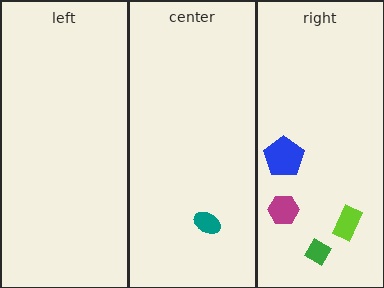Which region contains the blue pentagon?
The right region.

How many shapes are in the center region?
1.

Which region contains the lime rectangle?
The right region.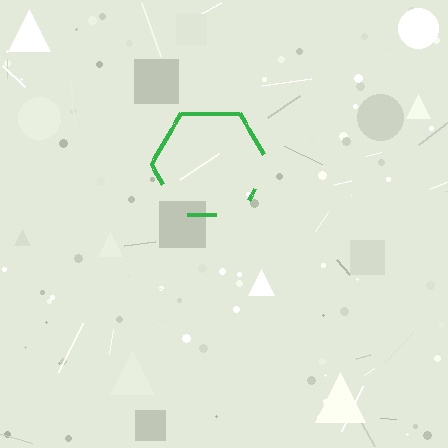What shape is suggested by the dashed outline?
The dashed outline suggests a hexagon.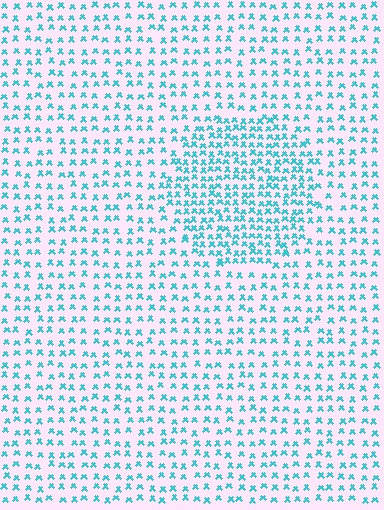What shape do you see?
I see a circle.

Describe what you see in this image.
The image contains small cyan elements arranged at two different densities. A circle-shaped region is visible where the elements are more densely packed than the surrounding area.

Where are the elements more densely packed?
The elements are more densely packed inside the circle boundary.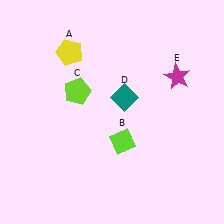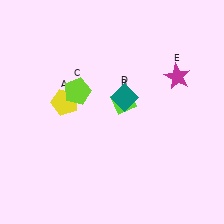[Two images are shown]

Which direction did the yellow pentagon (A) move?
The yellow pentagon (A) moved down.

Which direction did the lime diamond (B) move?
The lime diamond (B) moved up.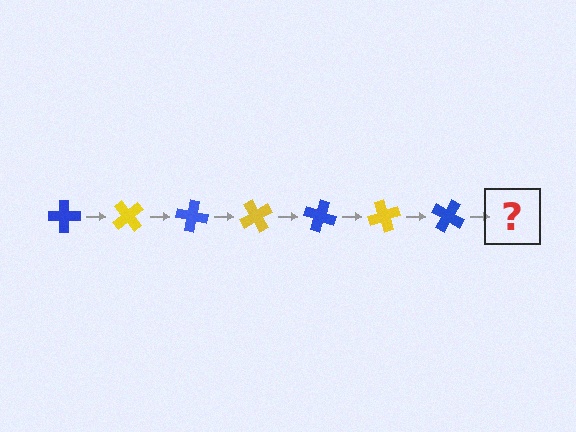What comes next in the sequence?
The next element should be a yellow cross, rotated 350 degrees from the start.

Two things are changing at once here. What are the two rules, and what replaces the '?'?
The two rules are that it rotates 50 degrees each step and the color cycles through blue and yellow. The '?' should be a yellow cross, rotated 350 degrees from the start.